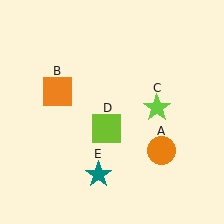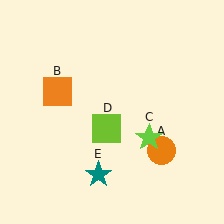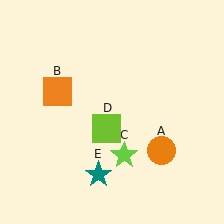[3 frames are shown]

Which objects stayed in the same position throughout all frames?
Orange circle (object A) and orange square (object B) and lime square (object D) and teal star (object E) remained stationary.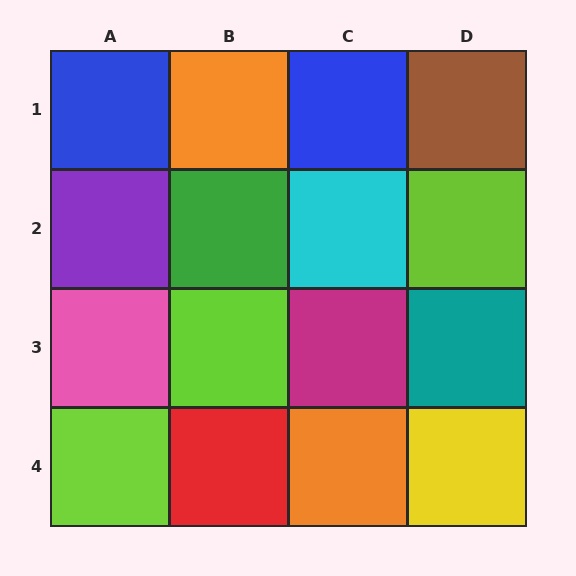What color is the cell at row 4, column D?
Yellow.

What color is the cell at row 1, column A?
Blue.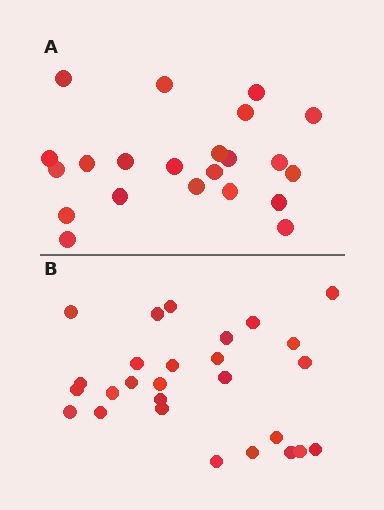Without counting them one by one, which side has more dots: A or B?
Region B (the bottom region) has more dots.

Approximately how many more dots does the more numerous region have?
Region B has about 5 more dots than region A.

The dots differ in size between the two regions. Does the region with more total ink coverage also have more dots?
No. Region A has more total ink coverage because its dots are larger, but region B actually contains more individual dots. Total area can be misleading — the number of items is what matters here.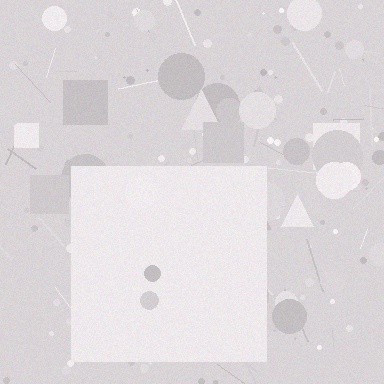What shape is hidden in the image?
A square is hidden in the image.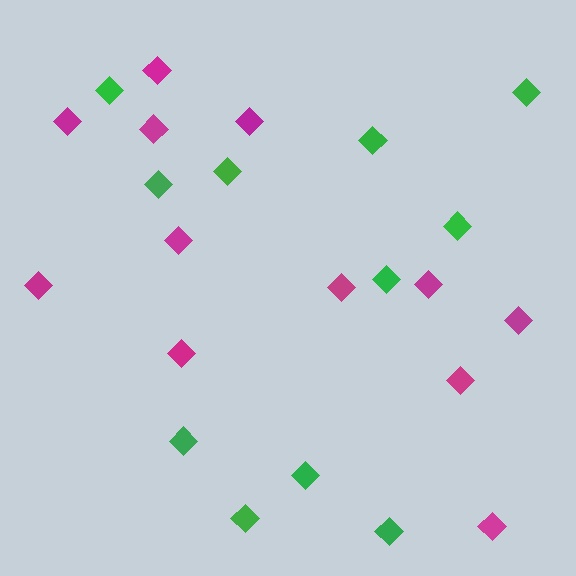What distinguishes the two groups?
There are 2 groups: one group of green diamonds (11) and one group of magenta diamonds (12).